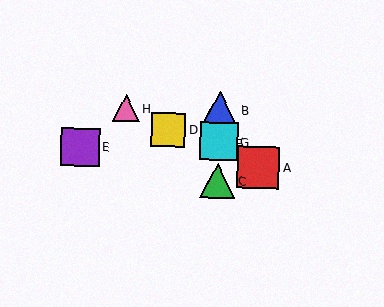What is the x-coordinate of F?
Object F is at x≈219.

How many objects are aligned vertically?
4 objects (B, C, F, G) are aligned vertically.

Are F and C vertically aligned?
Yes, both are at x≈219.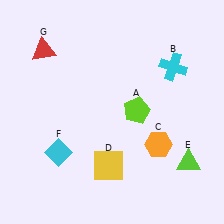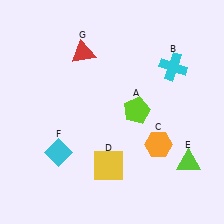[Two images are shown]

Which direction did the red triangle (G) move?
The red triangle (G) moved right.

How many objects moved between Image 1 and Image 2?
1 object moved between the two images.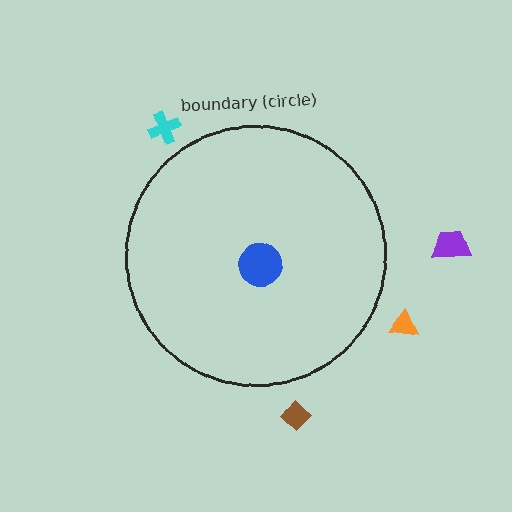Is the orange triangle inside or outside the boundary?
Outside.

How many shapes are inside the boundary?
1 inside, 4 outside.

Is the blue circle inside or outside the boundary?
Inside.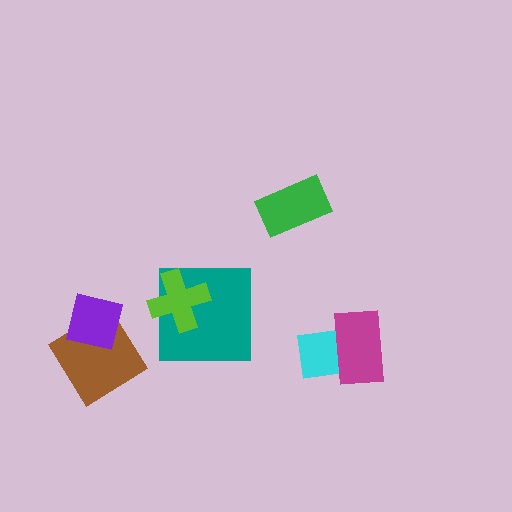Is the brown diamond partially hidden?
Yes, it is partially covered by another shape.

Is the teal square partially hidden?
Yes, it is partially covered by another shape.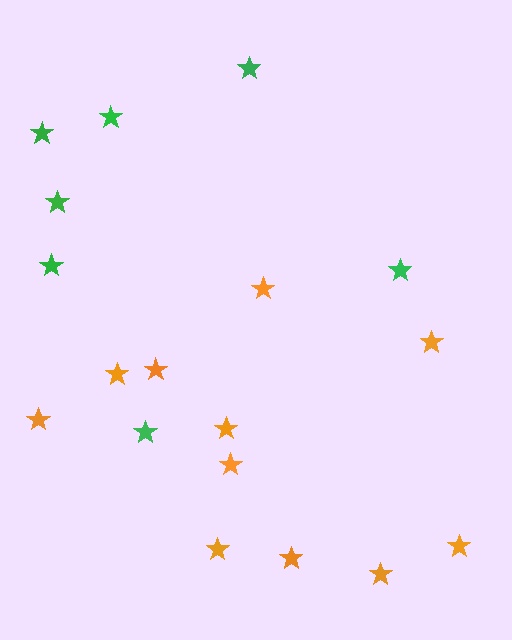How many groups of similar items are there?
There are 2 groups: one group of orange stars (11) and one group of green stars (7).